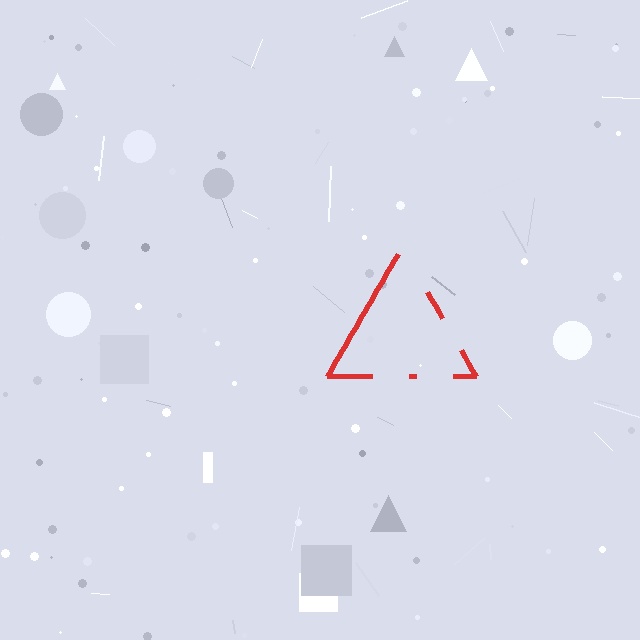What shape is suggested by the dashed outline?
The dashed outline suggests a triangle.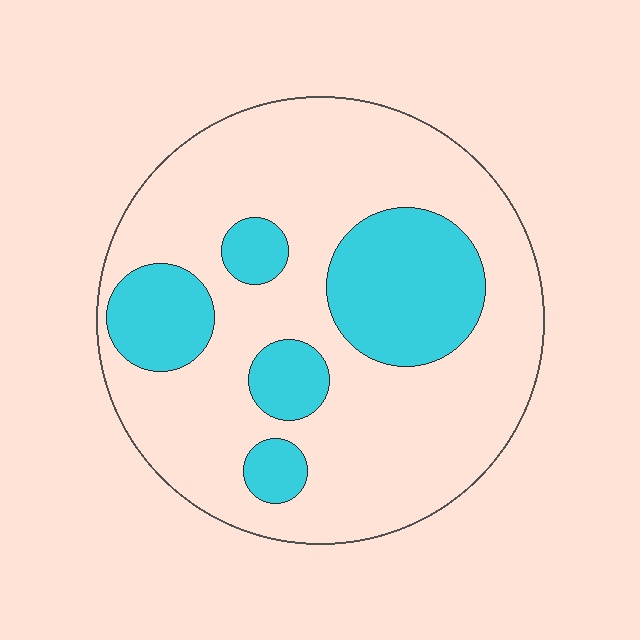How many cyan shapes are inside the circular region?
5.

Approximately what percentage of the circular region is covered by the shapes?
Approximately 25%.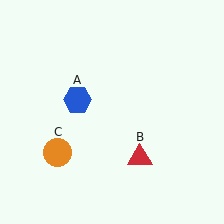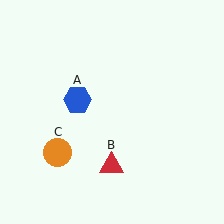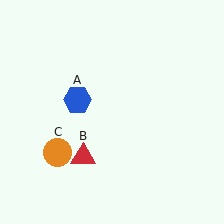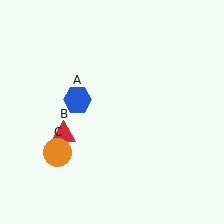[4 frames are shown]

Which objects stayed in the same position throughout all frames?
Blue hexagon (object A) and orange circle (object C) remained stationary.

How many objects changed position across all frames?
1 object changed position: red triangle (object B).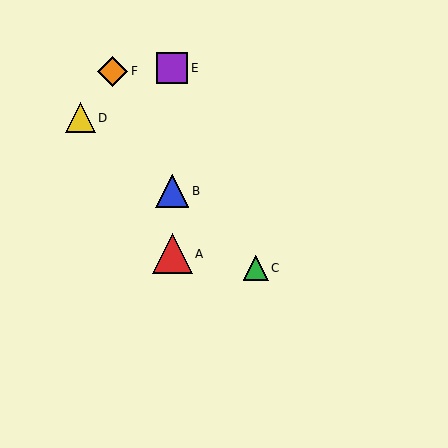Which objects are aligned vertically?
Objects A, B, E are aligned vertically.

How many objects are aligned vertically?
3 objects (A, B, E) are aligned vertically.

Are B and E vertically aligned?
Yes, both are at x≈172.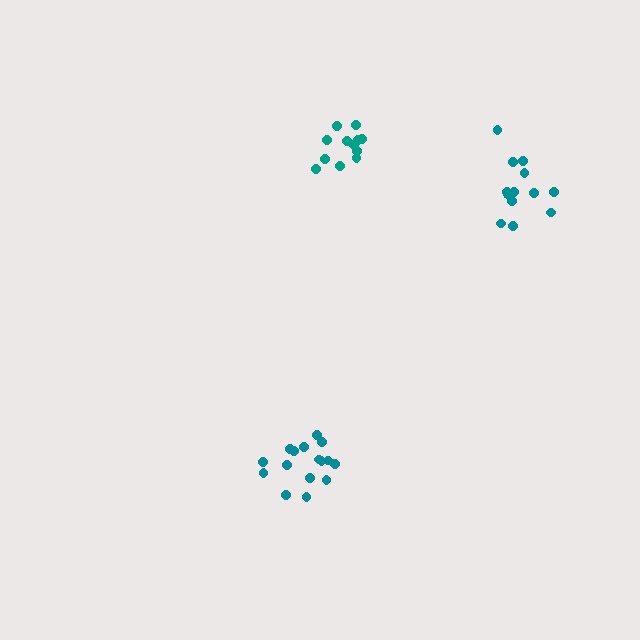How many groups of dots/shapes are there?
There are 3 groups.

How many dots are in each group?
Group 1: 16 dots, Group 2: 13 dots, Group 3: 12 dots (41 total).